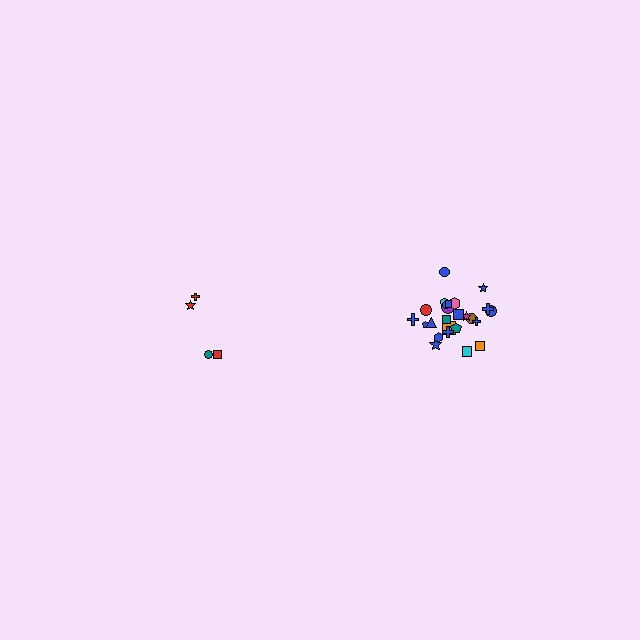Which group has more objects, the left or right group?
The right group.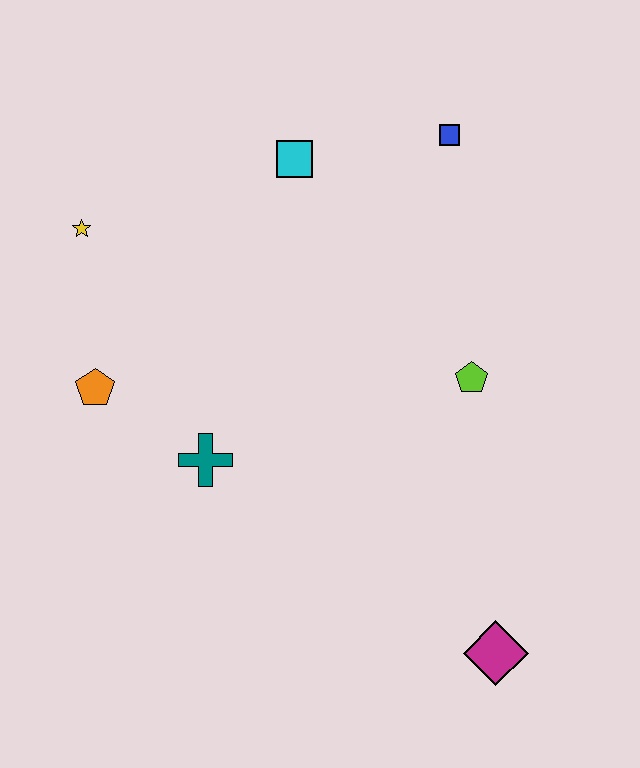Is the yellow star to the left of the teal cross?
Yes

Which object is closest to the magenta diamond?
The lime pentagon is closest to the magenta diamond.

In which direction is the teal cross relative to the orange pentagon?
The teal cross is to the right of the orange pentagon.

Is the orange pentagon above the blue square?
No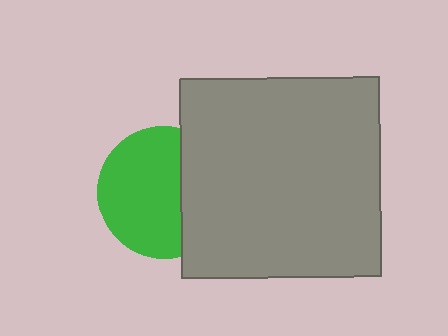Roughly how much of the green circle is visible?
Most of it is visible (roughly 65%).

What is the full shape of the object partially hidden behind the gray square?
The partially hidden object is a green circle.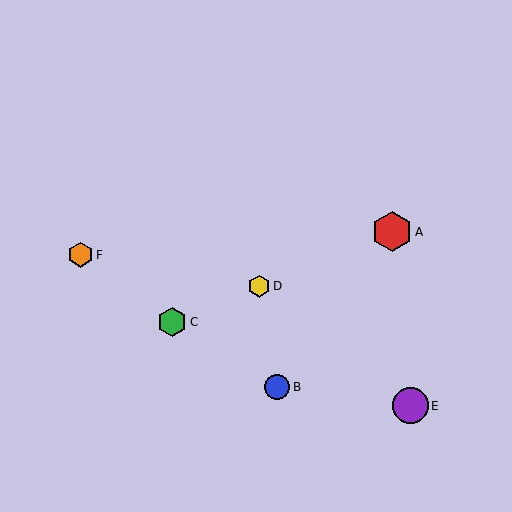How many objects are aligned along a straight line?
3 objects (A, C, D) are aligned along a straight line.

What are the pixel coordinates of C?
Object C is at (172, 322).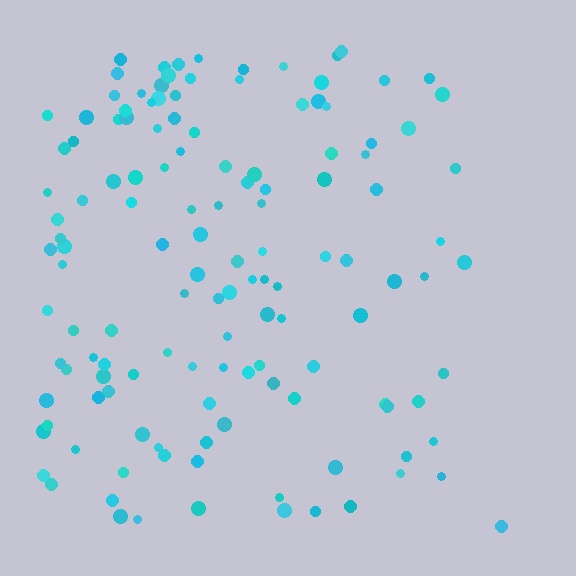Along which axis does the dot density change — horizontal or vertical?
Horizontal.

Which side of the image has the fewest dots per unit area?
The right.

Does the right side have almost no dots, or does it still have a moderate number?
Still a moderate number, just noticeably fewer than the left.